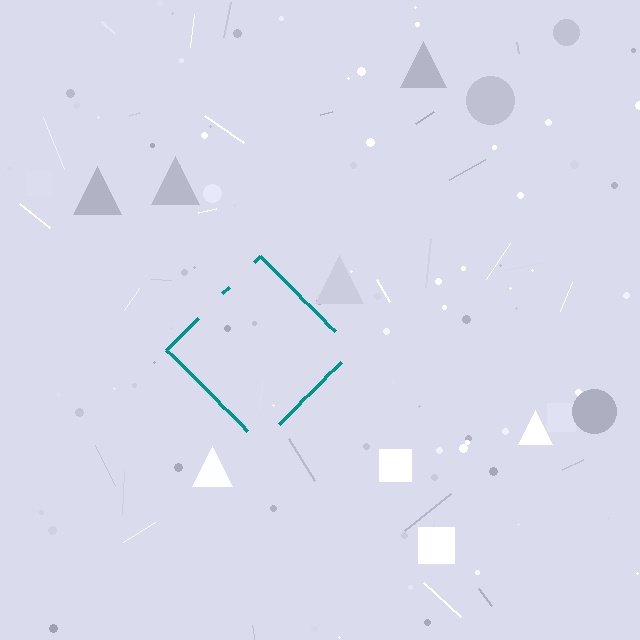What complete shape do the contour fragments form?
The contour fragments form a diamond.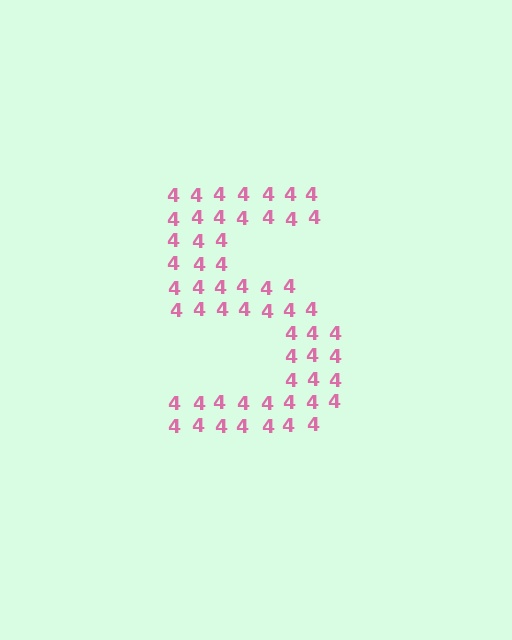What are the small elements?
The small elements are digit 4's.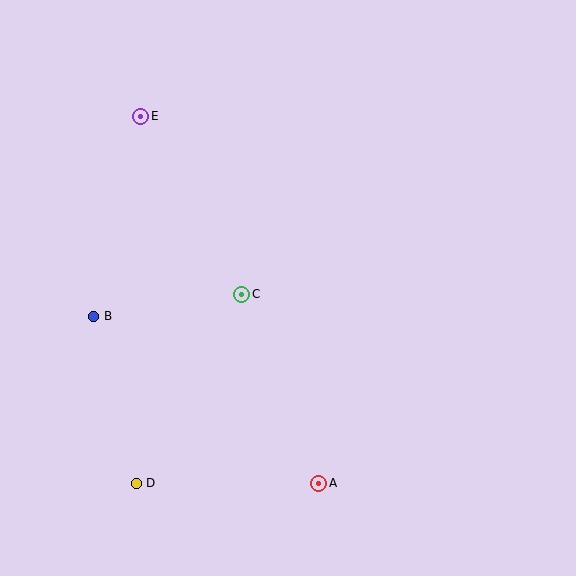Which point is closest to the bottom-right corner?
Point A is closest to the bottom-right corner.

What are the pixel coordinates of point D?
Point D is at (136, 483).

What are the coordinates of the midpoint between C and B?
The midpoint between C and B is at (168, 305).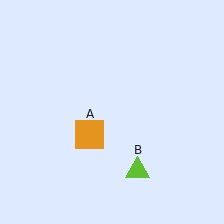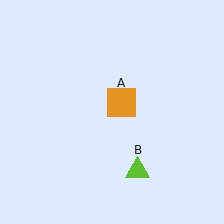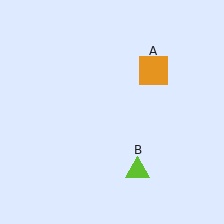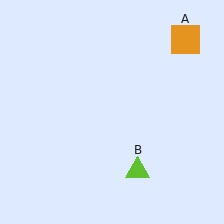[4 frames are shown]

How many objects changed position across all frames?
1 object changed position: orange square (object A).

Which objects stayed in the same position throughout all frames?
Lime triangle (object B) remained stationary.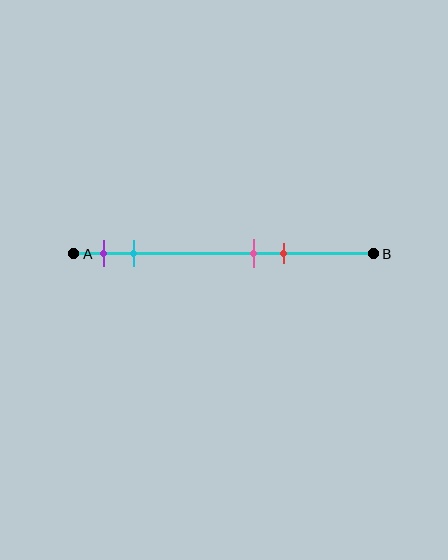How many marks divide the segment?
There are 4 marks dividing the segment.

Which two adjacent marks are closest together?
The pink and red marks are the closest adjacent pair.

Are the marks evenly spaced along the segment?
No, the marks are not evenly spaced.